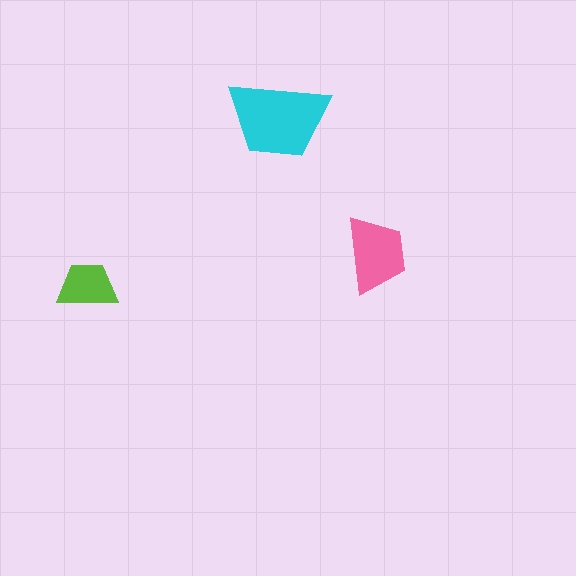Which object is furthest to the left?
The lime trapezoid is leftmost.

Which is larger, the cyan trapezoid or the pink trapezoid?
The cyan one.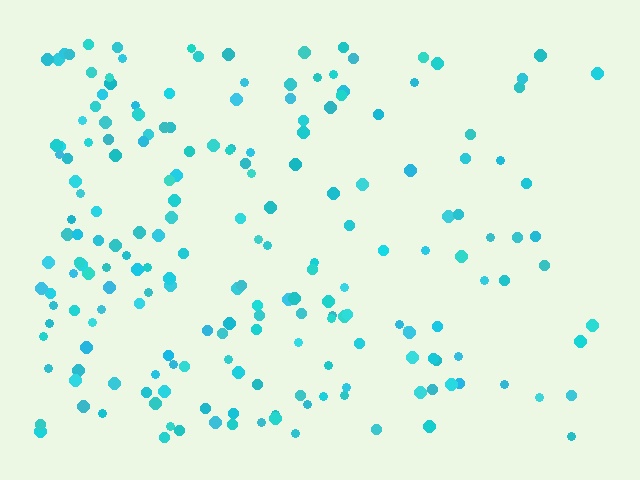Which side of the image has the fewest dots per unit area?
The right.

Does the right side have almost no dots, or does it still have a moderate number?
Still a moderate number, just noticeably fewer than the left.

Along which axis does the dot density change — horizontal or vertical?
Horizontal.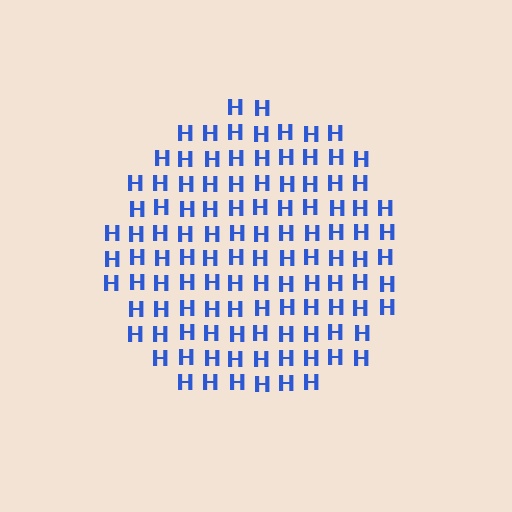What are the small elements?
The small elements are letter H's.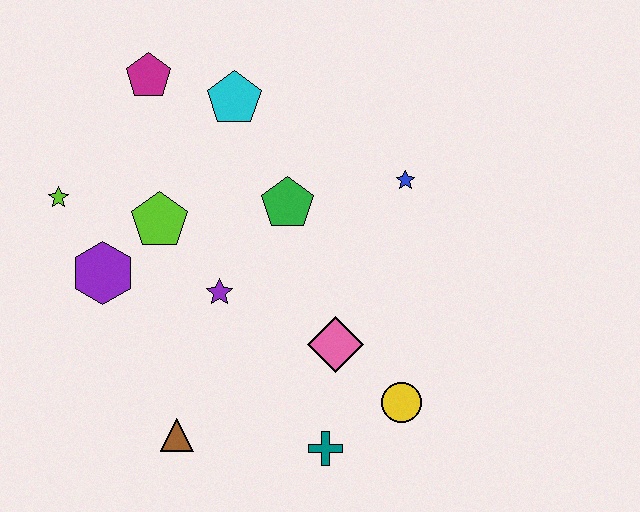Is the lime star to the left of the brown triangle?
Yes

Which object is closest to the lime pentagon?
The purple hexagon is closest to the lime pentagon.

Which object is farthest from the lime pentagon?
The yellow circle is farthest from the lime pentagon.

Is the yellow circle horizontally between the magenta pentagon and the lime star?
No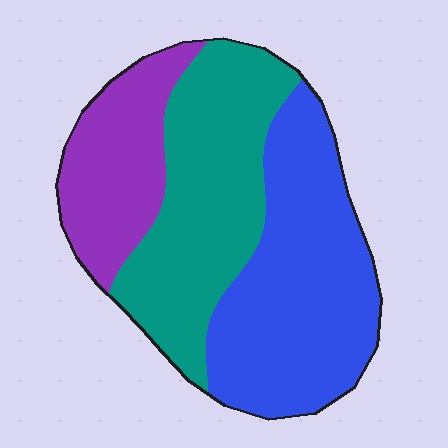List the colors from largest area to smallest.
From largest to smallest: blue, teal, purple.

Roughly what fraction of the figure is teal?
Teal takes up about three eighths (3/8) of the figure.